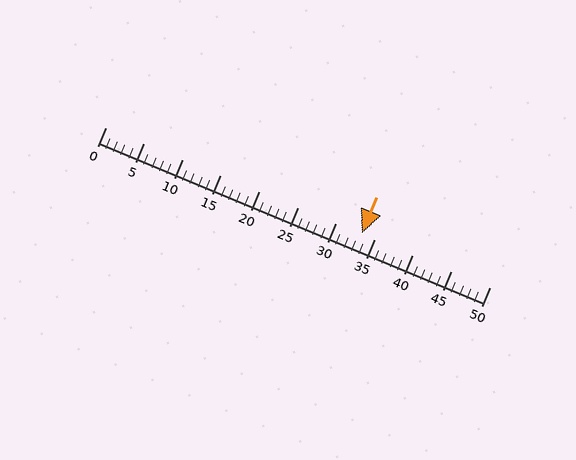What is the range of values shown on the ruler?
The ruler shows values from 0 to 50.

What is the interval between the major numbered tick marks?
The major tick marks are spaced 5 units apart.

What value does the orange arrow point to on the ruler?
The orange arrow points to approximately 33.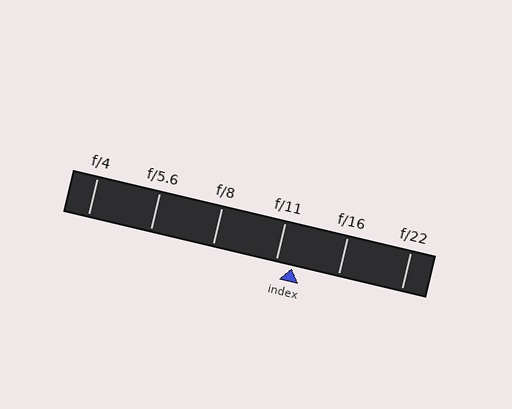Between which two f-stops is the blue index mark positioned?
The index mark is between f/11 and f/16.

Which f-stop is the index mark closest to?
The index mark is closest to f/11.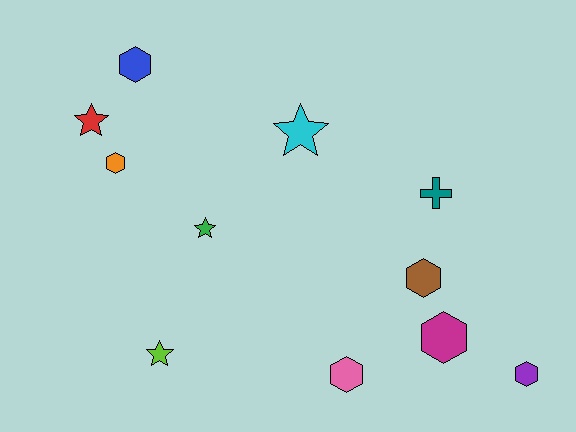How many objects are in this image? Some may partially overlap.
There are 11 objects.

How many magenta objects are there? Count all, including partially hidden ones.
There is 1 magenta object.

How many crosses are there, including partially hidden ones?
There is 1 cross.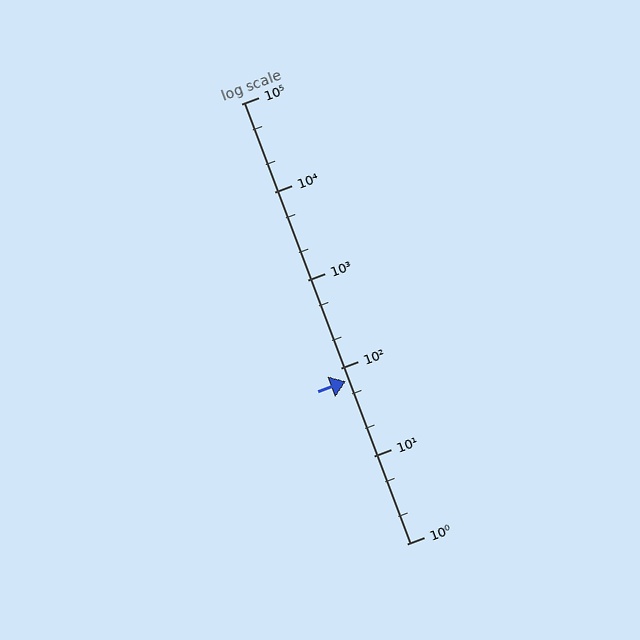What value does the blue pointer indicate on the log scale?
The pointer indicates approximately 70.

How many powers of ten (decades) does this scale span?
The scale spans 5 decades, from 1 to 100000.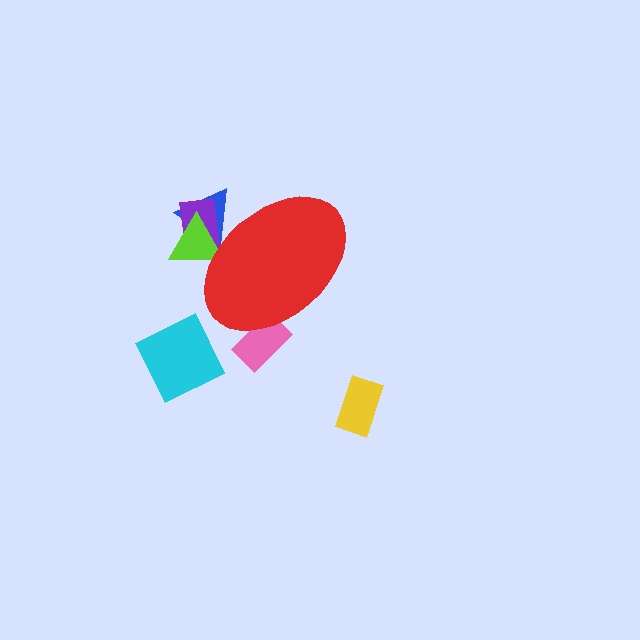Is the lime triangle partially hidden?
Yes, the lime triangle is partially hidden behind the red ellipse.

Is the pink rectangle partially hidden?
Yes, the pink rectangle is partially hidden behind the red ellipse.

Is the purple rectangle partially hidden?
Yes, the purple rectangle is partially hidden behind the red ellipse.